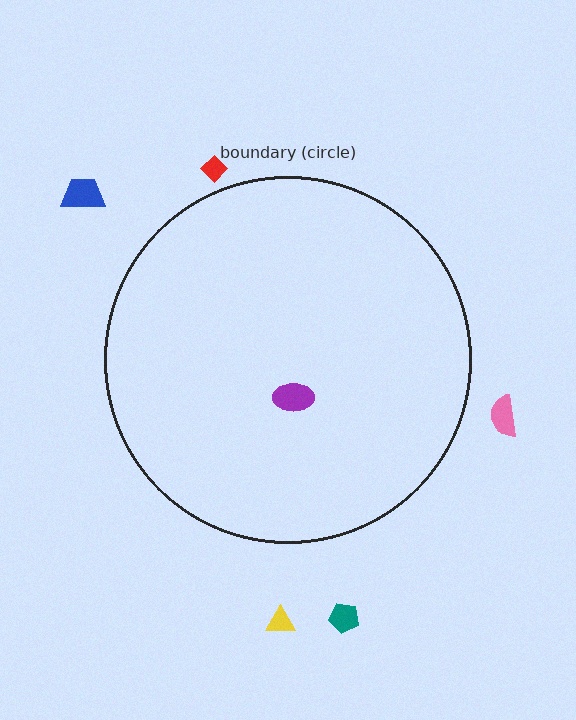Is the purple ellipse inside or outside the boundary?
Inside.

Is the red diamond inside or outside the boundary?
Outside.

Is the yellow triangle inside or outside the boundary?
Outside.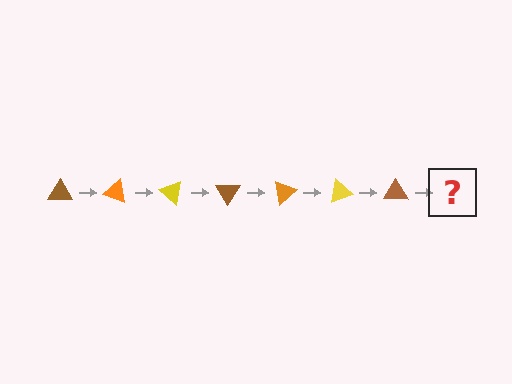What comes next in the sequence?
The next element should be an orange triangle, rotated 140 degrees from the start.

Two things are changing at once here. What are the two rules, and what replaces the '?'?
The two rules are that it rotates 20 degrees each step and the color cycles through brown, orange, and yellow. The '?' should be an orange triangle, rotated 140 degrees from the start.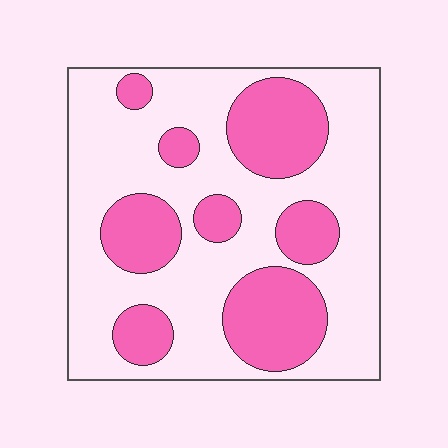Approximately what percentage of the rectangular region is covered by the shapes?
Approximately 35%.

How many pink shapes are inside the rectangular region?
8.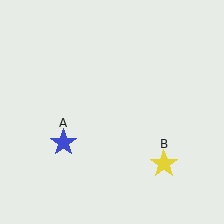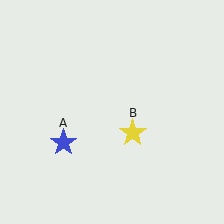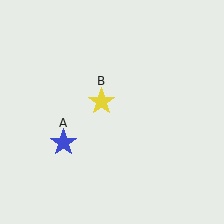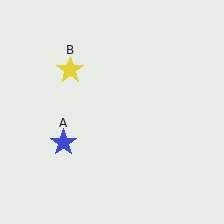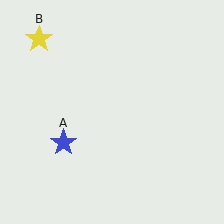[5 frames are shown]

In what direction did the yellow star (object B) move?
The yellow star (object B) moved up and to the left.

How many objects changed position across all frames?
1 object changed position: yellow star (object B).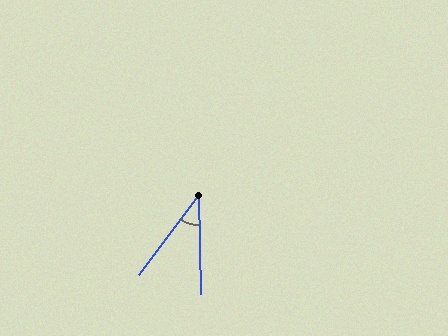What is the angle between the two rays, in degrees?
Approximately 38 degrees.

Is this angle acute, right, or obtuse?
It is acute.